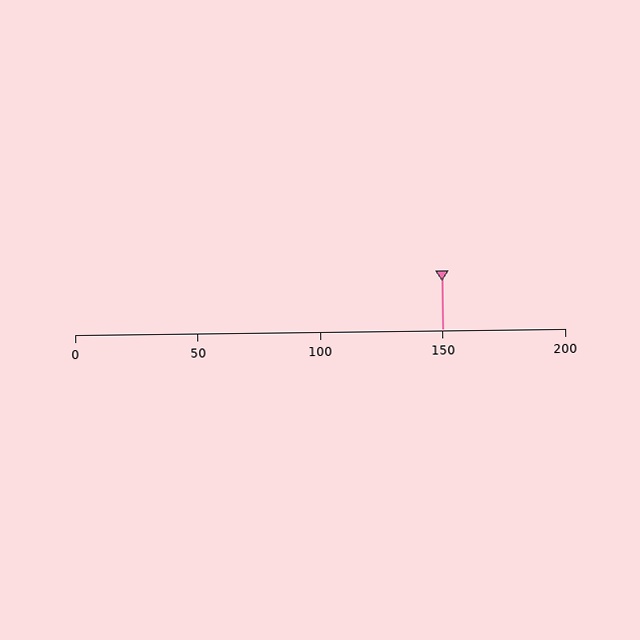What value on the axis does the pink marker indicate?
The marker indicates approximately 150.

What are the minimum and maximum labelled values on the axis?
The axis runs from 0 to 200.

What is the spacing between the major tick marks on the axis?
The major ticks are spaced 50 apart.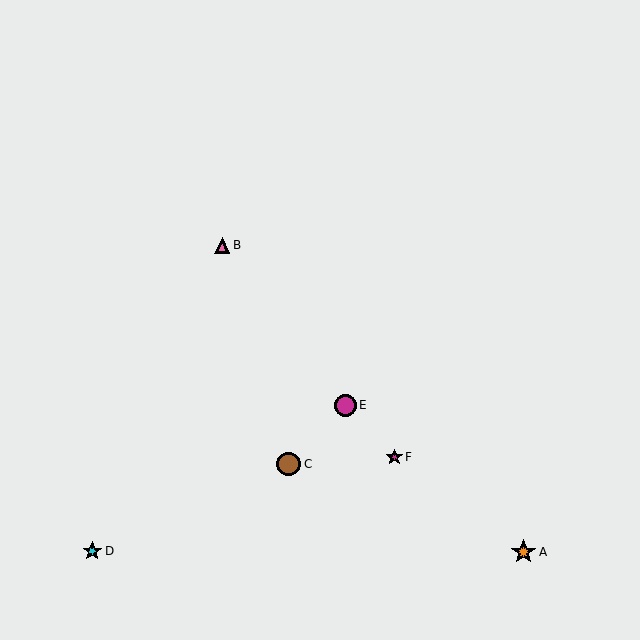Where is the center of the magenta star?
The center of the magenta star is at (394, 457).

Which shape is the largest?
The orange star (labeled A) is the largest.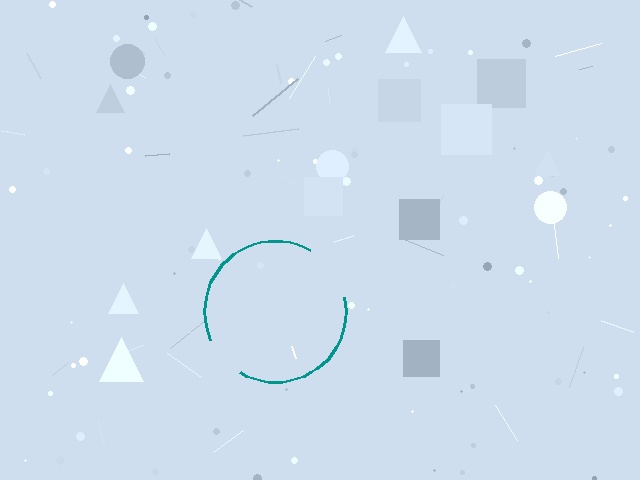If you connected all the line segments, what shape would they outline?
They would outline a circle.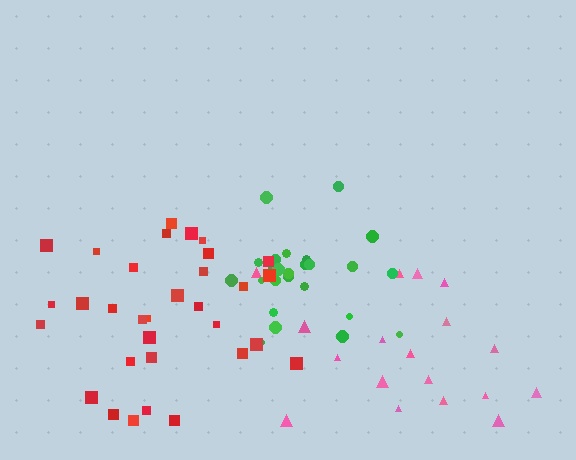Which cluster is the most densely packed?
Green.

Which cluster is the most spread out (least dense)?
Pink.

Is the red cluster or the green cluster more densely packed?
Green.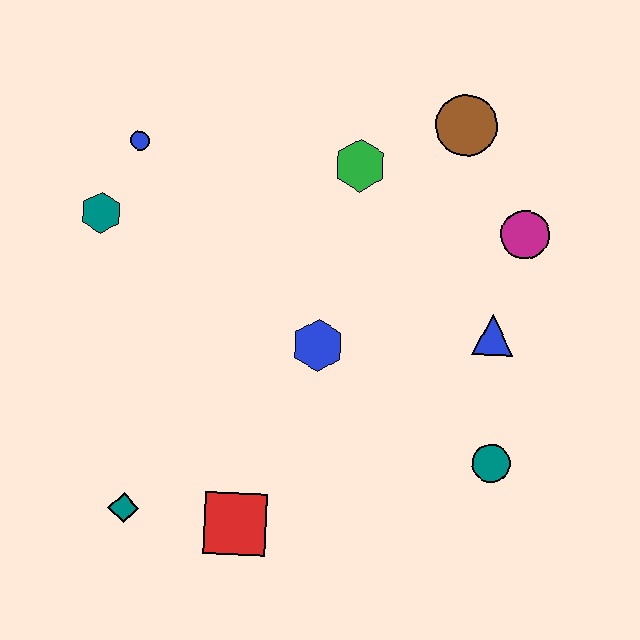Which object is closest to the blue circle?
The teal hexagon is closest to the blue circle.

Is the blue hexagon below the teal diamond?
No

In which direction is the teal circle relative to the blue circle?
The teal circle is to the right of the blue circle.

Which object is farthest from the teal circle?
The blue circle is farthest from the teal circle.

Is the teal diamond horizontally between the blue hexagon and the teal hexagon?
Yes